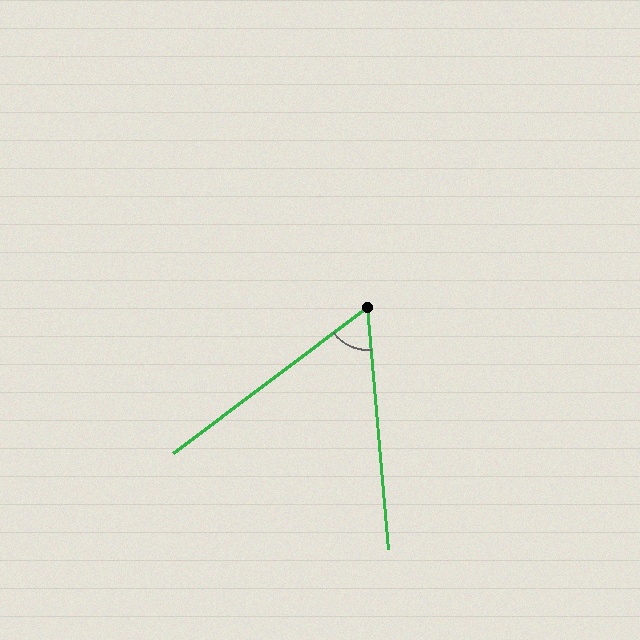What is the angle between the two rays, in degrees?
Approximately 58 degrees.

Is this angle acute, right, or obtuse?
It is acute.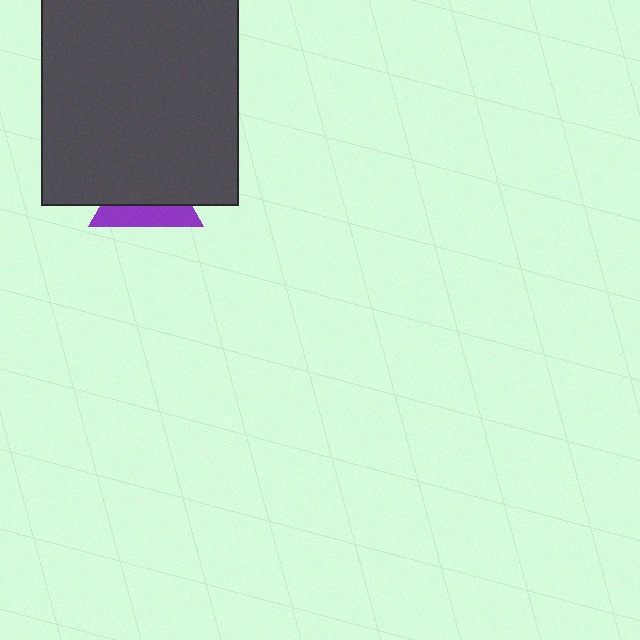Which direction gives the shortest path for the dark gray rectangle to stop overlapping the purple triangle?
Moving up gives the shortest separation.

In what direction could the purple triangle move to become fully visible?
The purple triangle could move down. That would shift it out from behind the dark gray rectangle entirely.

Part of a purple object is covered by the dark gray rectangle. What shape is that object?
It is a triangle.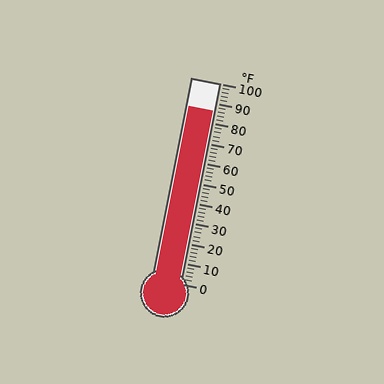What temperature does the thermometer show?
The thermometer shows approximately 86°F.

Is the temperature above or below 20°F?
The temperature is above 20°F.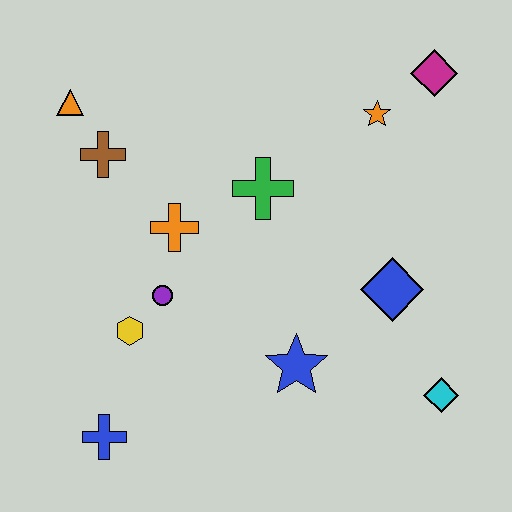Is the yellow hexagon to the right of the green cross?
No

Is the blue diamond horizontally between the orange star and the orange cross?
No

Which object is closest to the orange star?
The magenta diamond is closest to the orange star.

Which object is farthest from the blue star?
The orange triangle is farthest from the blue star.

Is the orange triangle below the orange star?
No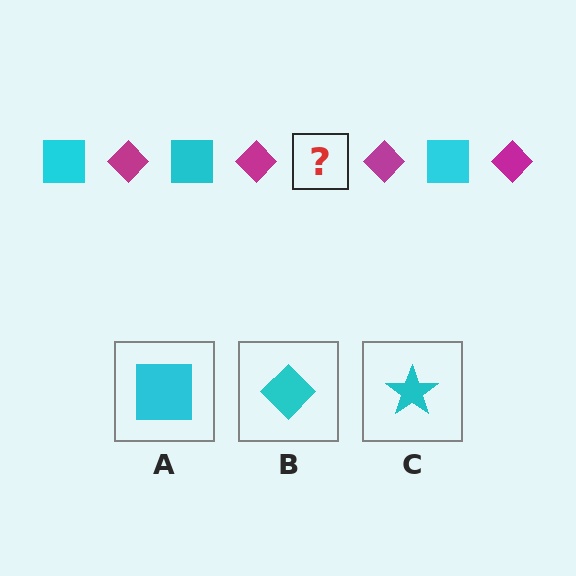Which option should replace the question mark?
Option A.